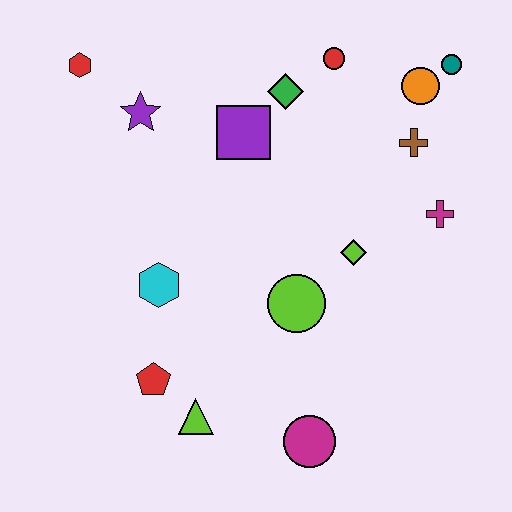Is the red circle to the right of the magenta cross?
No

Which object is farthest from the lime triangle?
The teal circle is farthest from the lime triangle.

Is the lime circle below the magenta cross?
Yes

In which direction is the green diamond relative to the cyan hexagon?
The green diamond is above the cyan hexagon.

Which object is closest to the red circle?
The green diamond is closest to the red circle.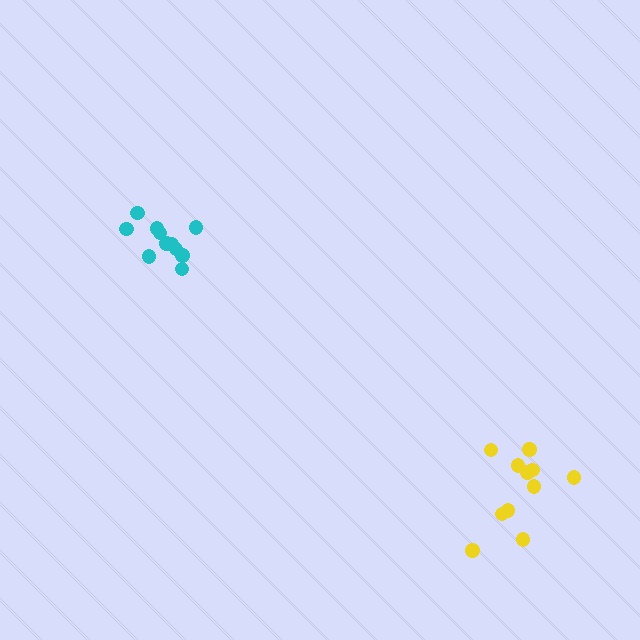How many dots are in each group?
Group 1: 11 dots, Group 2: 11 dots (22 total).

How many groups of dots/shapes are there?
There are 2 groups.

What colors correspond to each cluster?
The clusters are colored: yellow, cyan.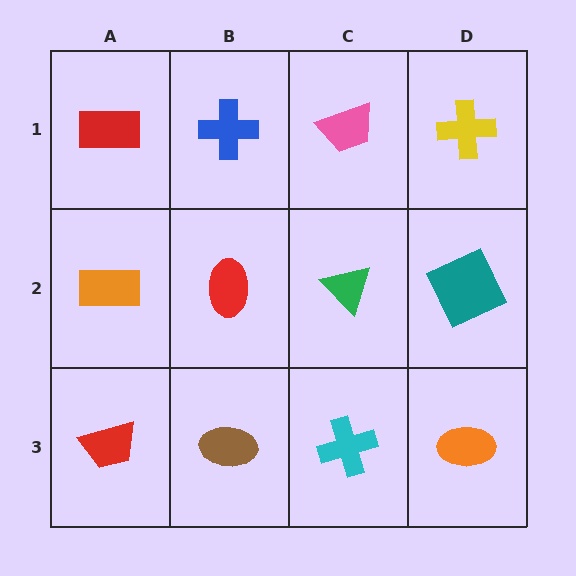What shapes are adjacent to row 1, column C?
A green triangle (row 2, column C), a blue cross (row 1, column B), a yellow cross (row 1, column D).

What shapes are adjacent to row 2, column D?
A yellow cross (row 1, column D), an orange ellipse (row 3, column D), a green triangle (row 2, column C).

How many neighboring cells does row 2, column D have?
3.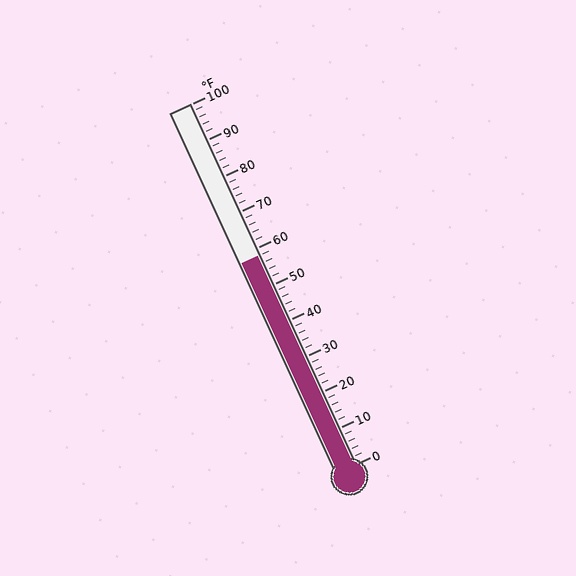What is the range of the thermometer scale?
The thermometer scale ranges from 0°F to 100°F.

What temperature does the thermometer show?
The thermometer shows approximately 58°F.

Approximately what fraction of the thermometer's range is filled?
The thermometer is filled to approximately 60% of its range.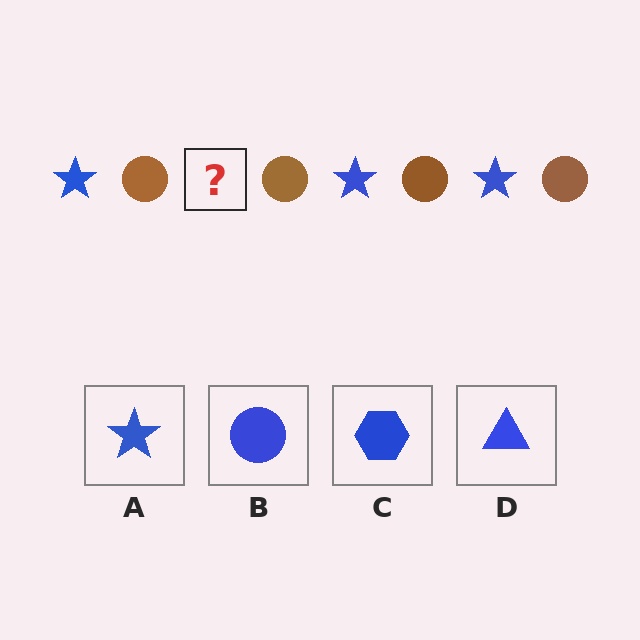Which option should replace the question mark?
Option A.